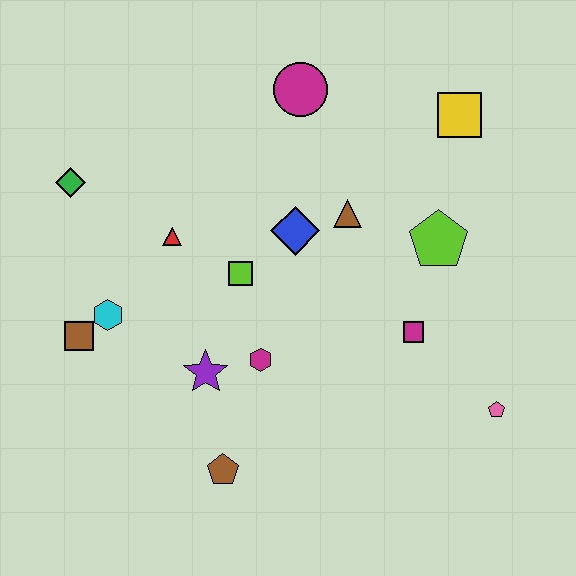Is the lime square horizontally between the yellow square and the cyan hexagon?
Yes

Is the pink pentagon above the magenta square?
No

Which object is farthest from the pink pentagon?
The green diamond is farthest from the pink pentagon.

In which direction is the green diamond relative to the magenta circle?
The green diamond is to the left of the magenta circle.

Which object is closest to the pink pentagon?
The magenta square is closest to the pink pentagon.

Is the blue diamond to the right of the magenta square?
No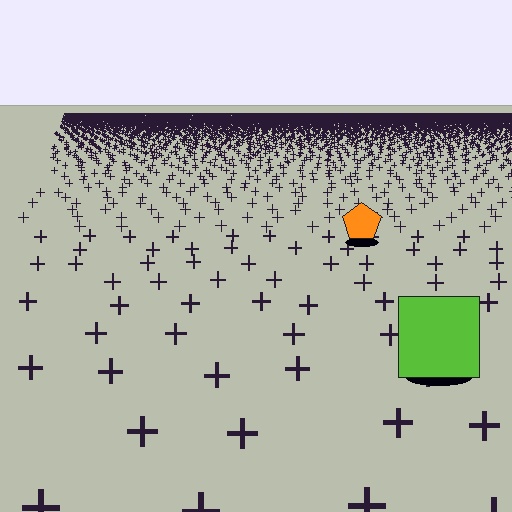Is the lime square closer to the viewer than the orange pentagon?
Yes. The lime square is closer — you can tell from the texture gradient: the ground texture is coarser near it.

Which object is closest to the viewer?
The lime square is closest. The texture marks near it are larger and more spread out.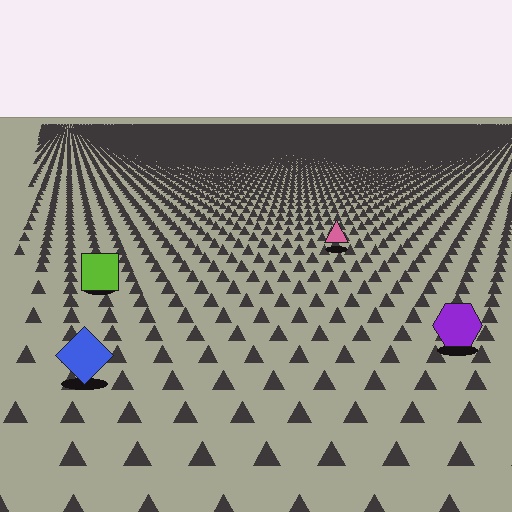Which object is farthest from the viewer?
The pink triangle is farthest from the viewer. It appears smaller and the ground texture around it is denser.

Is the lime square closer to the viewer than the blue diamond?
No. The blue diamond is closer — you can tell from the texture gradient: the ground texture is coarser near it.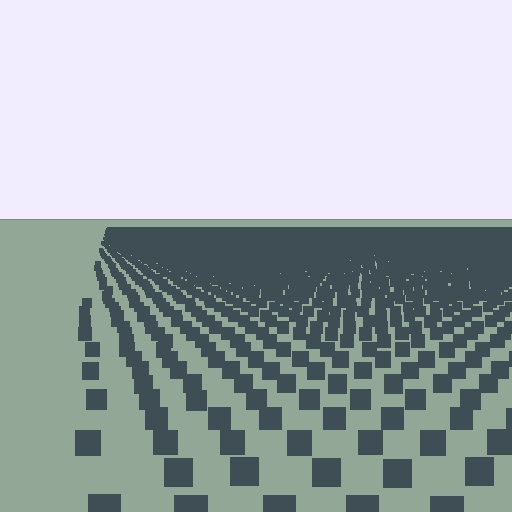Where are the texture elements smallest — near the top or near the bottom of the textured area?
Near the top.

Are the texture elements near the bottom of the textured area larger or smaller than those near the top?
Larger. Near the bottom, elements are closer to the viewer and appear at a bigger on-screen size.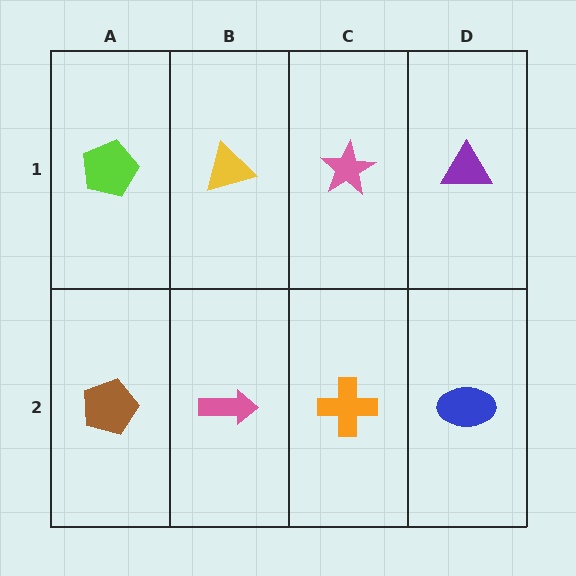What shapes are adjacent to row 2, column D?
A purple triangle (row 1, column D), an orange cross (row 2, column C).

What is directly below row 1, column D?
A blue ellipse.